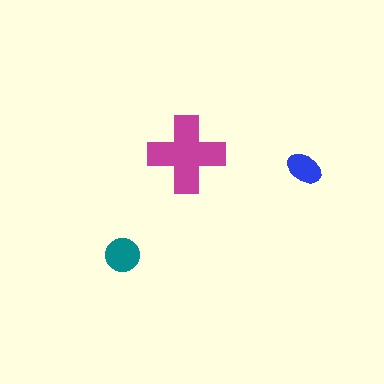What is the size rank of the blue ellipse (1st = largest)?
3rd.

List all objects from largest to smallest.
The magenta cross, the teal circle, the blue ellipse.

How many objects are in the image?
There are 3 objects in the image.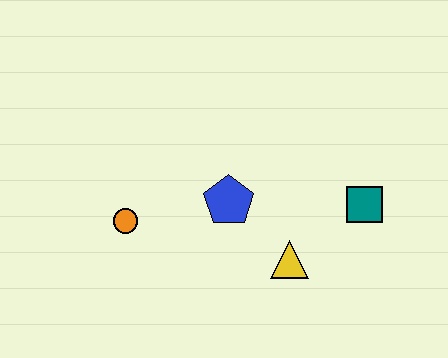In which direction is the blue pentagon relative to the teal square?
The blue pentagon is to the left of the teal square.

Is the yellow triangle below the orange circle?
Yes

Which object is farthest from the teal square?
The orange circle is farthest from the teal square.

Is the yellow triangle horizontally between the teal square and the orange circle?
Yes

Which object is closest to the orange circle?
The blue pentagon is closest to the orange circle.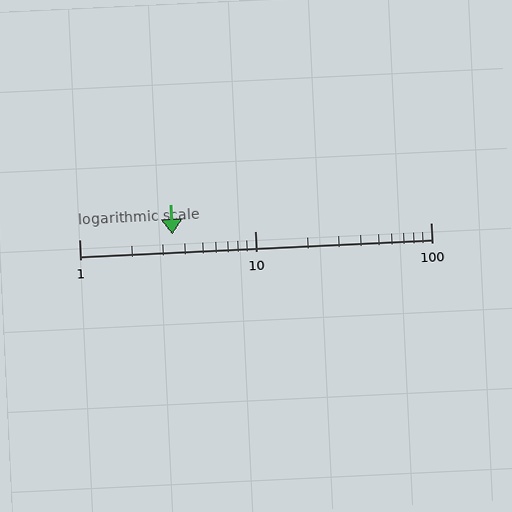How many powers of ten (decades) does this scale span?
The scale spans 2 decades, from 1 to 100.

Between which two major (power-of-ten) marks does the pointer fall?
The pointer is between 1 and 10.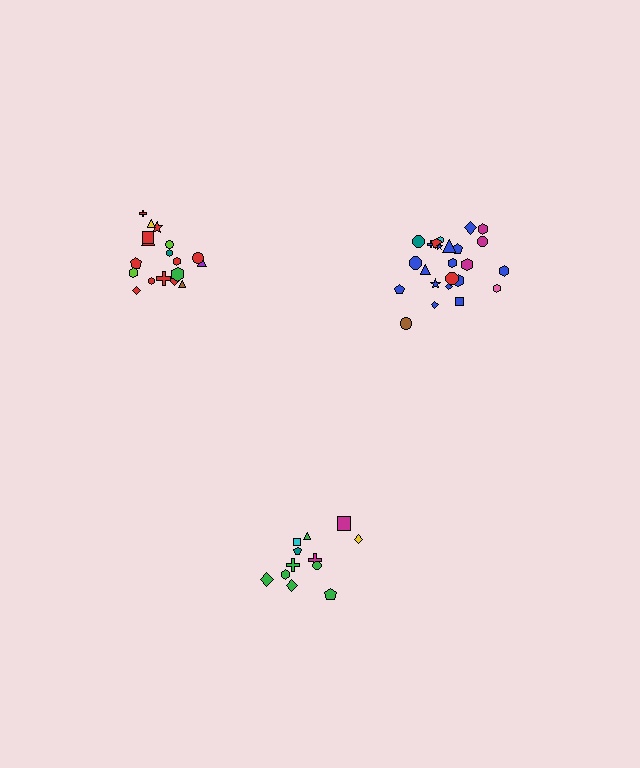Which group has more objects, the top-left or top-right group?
The top-right group.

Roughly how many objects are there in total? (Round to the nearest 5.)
Roughly 55 objects in total.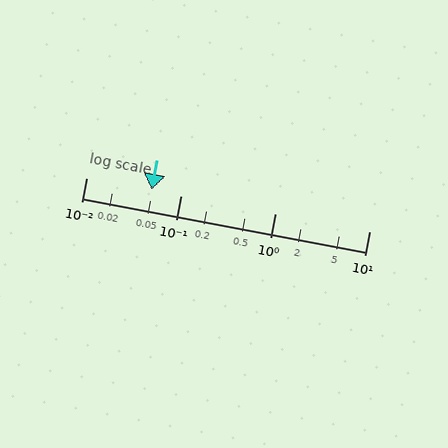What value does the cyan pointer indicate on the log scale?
The pointer indicates approximately 0.049.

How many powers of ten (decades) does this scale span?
The scale spans 3 decades, from 0.01 to 10.